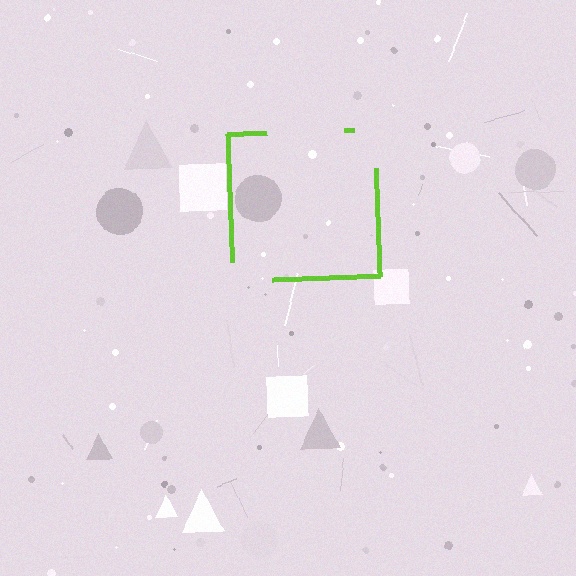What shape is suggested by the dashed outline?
The dashed outline suggests a square.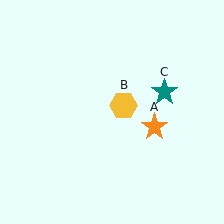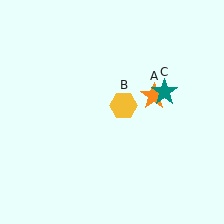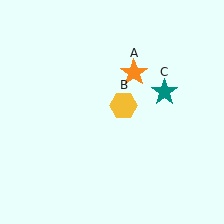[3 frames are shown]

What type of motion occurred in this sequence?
The orange star (object A) rotated counterclockwise around the center of the scene.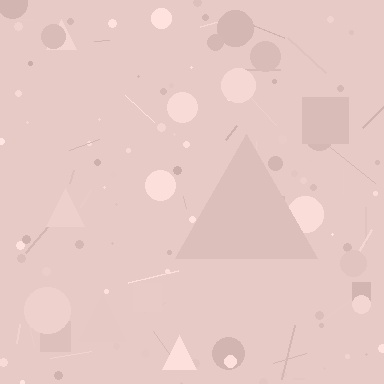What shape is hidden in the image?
A triangle is hidden in the image.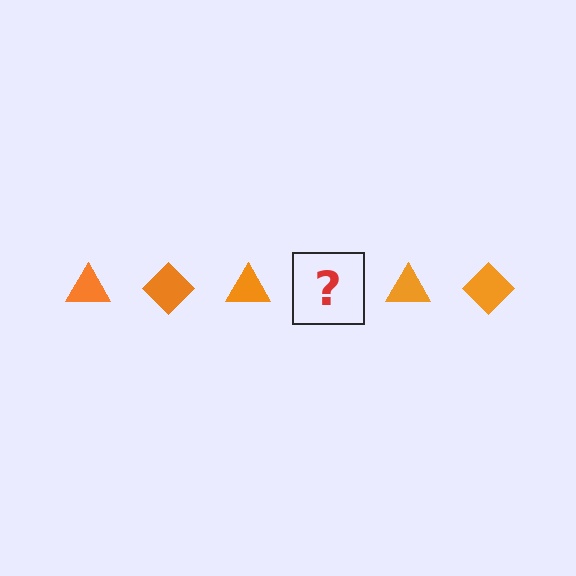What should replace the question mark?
The question mark should be replaced with an orange diamond.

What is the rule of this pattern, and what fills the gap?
The rule is that the pattern cycles through triangle, diamond shapes in orange. The gap should be filled with an orange diamond.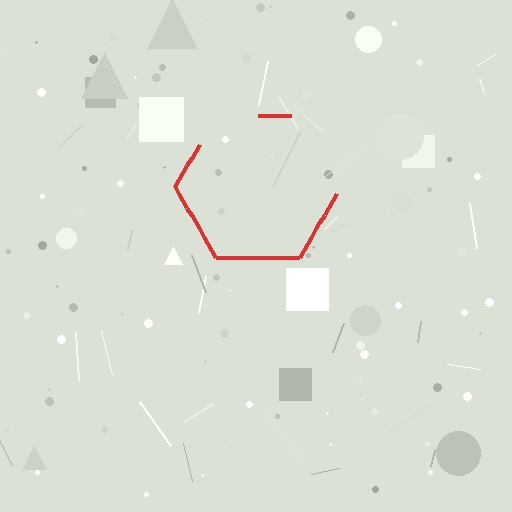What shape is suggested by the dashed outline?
The dashed outline suggests a hexagon.